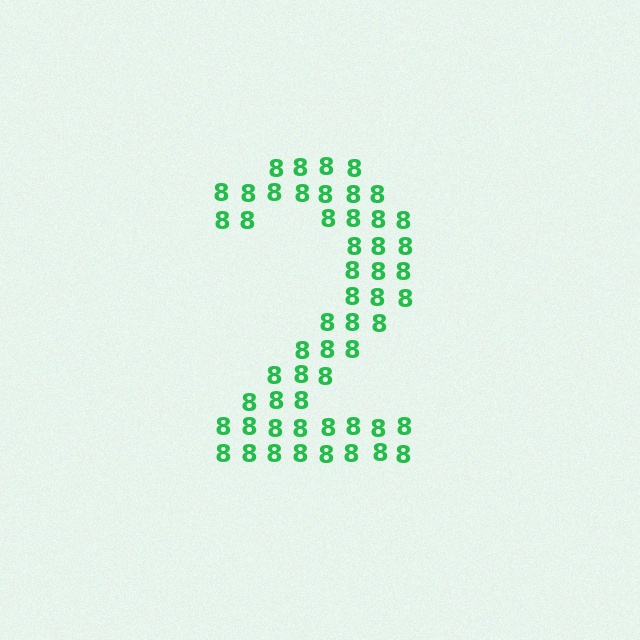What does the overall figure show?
The overall figure shows the digit 2.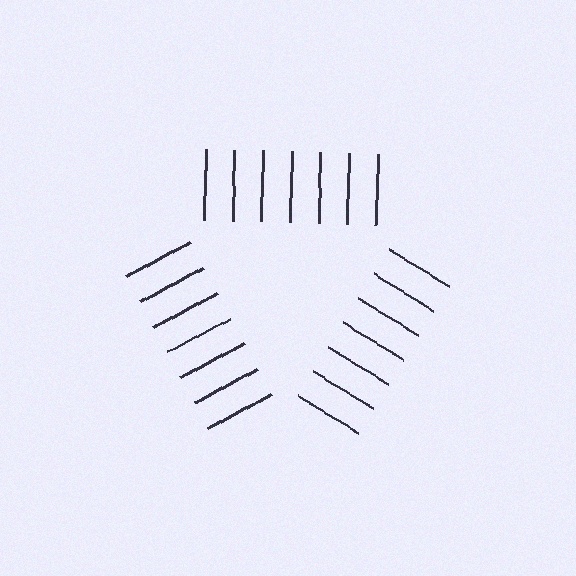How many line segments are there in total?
21 — 7 along each of the 3 edges.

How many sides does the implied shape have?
3 sides — the line-ends trace a triangle.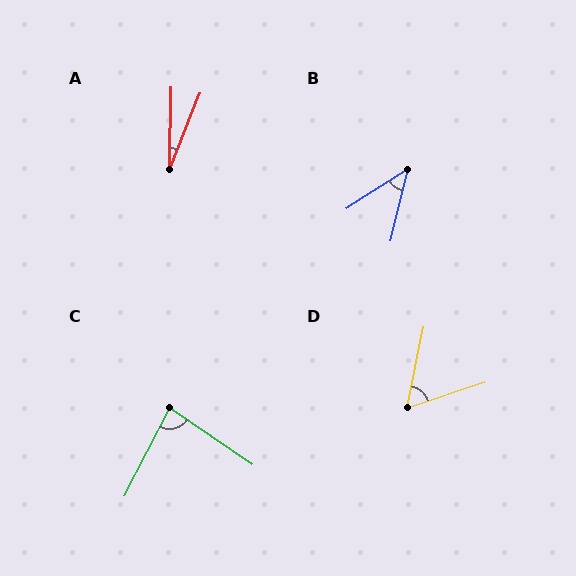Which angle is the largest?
C, at approximately 83 degrees.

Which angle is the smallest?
A, at approximately 21 degrees.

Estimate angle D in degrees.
Approximately 60 degrees.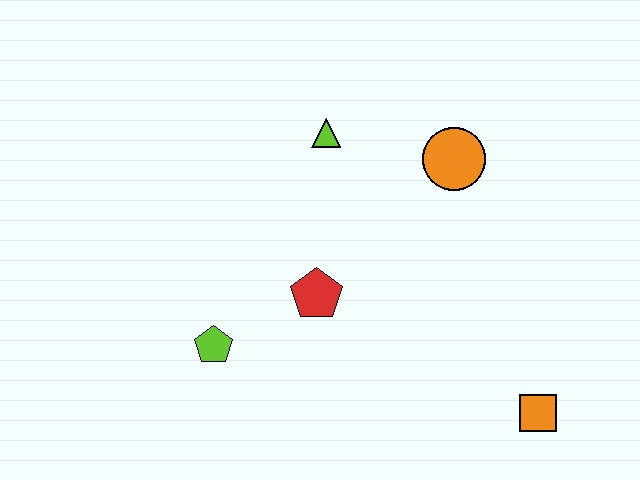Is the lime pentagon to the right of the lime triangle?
No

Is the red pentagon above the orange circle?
No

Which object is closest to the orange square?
The red pentagon is closest to the orange square.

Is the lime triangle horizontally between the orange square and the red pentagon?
Yes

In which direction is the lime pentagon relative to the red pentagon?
The lime pentagon is to the left of the red pentagon.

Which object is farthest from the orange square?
The lime triangle is farthest from the orange square.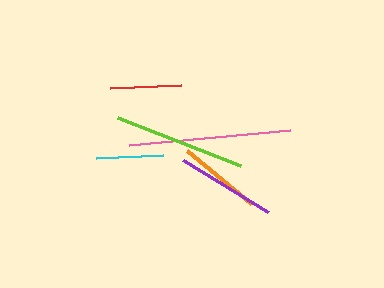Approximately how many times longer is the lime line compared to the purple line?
The lime line is approximately 1.3 times the length of the purple line.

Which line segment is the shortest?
The cyan line is the shortest at approximately 66 pixels.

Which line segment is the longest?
The pink line is the longest at approximately 161 pixels.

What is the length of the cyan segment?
The cyan segment is approximately 66 pixels long.